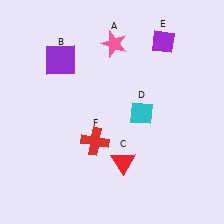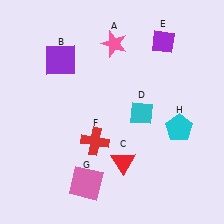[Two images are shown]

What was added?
A pink square (G), a cyan pentagon (H) were added in Image 2.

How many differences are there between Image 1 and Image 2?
There are 2 differences between the two images.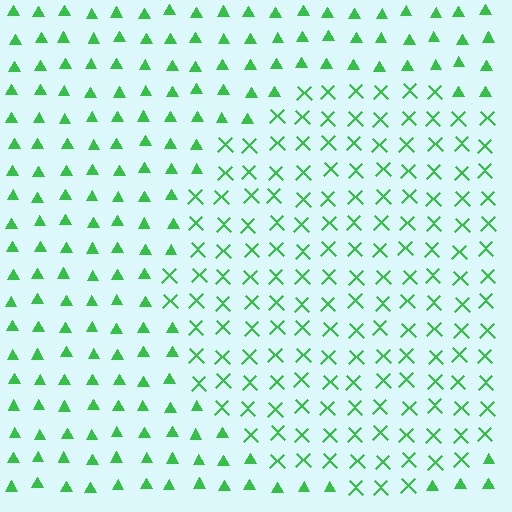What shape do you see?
I see a circle.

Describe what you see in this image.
The image is filled with small green elements arranged in a uniform grid. A circle-shaped region contains X marks, while the surrounding area contains triangles. The boundary is defined purely by the change in element shape.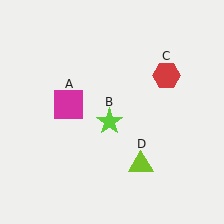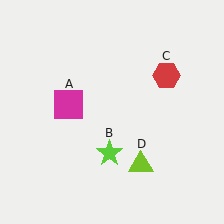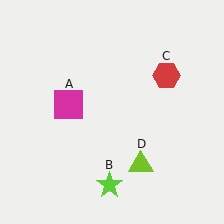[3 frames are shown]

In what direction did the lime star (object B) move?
The lime star (object B) moved down.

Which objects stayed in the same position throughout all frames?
Magenta square (object A) and red hexagon (object C) and lime triangle (object D) remained stationary.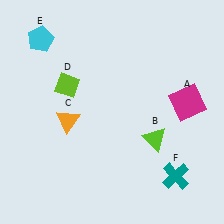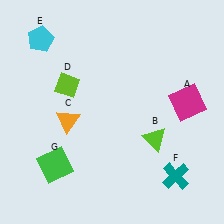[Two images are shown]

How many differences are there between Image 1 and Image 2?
There is 1 difference between the two images.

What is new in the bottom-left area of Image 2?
A green square (G) was added in the bottom-left area of Image 2.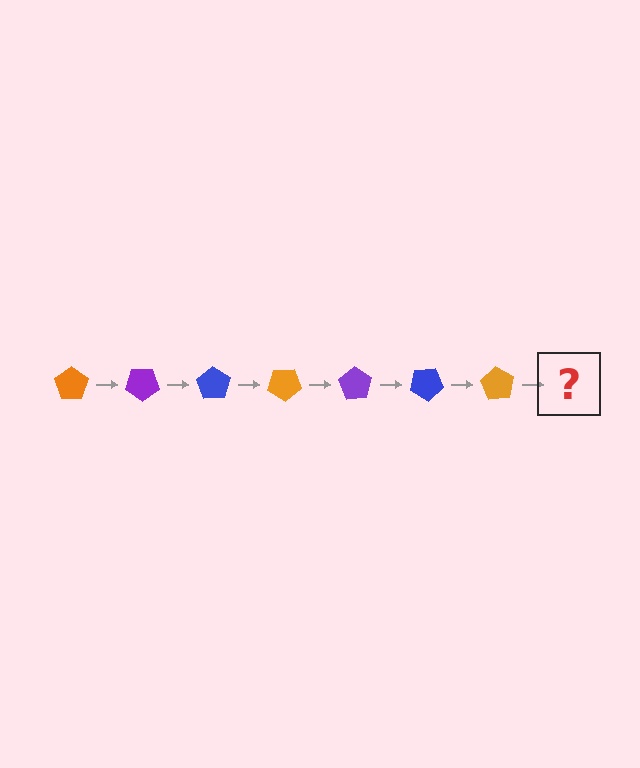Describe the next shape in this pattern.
It should be a purple pentagon, rotated 245 degrees from the start.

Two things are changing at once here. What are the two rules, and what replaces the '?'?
The two rules are that it rotates 35 degrees each step and the color cycles through orange, purple, and blue. The '?' should be a purple pentagon, rotated 245 degrees from the start.